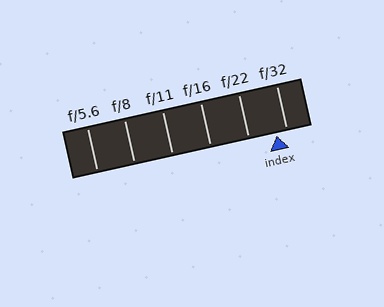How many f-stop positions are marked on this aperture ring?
There are 6 f-stop positions marked.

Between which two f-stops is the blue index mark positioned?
The index mark is between f/22 and f/32.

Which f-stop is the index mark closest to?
The index mark is closest to f/32.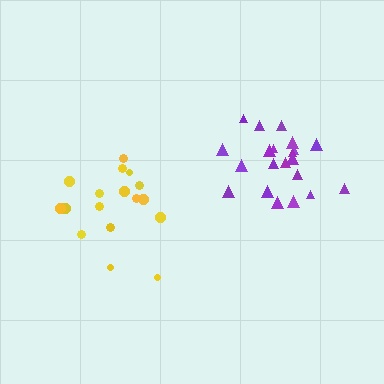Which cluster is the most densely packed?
Purple.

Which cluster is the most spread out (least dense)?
Yellow.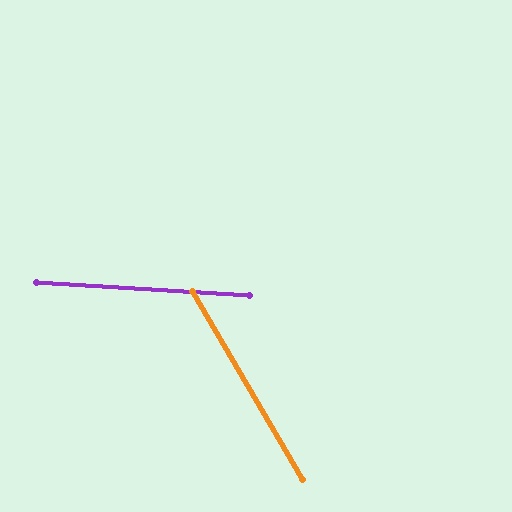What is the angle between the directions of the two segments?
Approximately 56 degrees.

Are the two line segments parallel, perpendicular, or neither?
Neither parallel nor perpendicular — they differ by about 56°.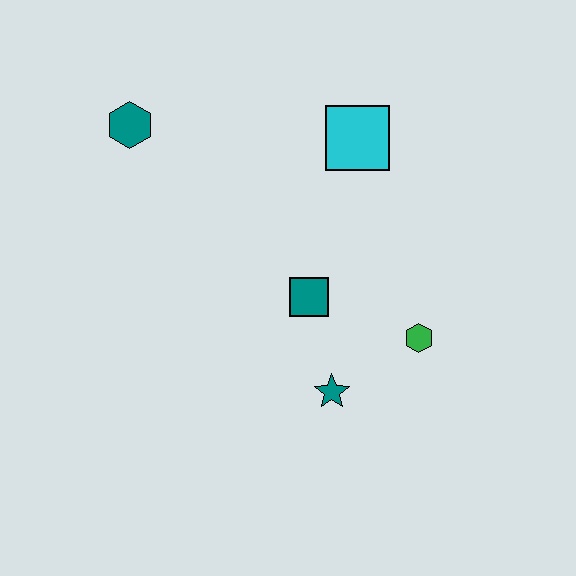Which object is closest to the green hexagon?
The teal star is closest to the green hexagon.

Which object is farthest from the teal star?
The teal hexagon is farthest from the teal star.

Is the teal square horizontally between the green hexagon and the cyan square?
No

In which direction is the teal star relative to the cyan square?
The teal star is below the cyan square.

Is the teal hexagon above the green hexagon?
Yes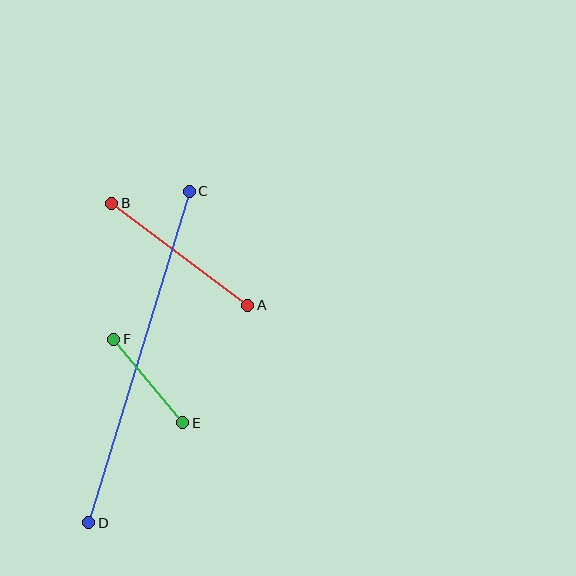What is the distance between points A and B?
The distance is approximately 170 pixels.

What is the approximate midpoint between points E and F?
The midpoint is at approximately (148, 381) pixels.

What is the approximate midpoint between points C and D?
The midpoint is at approximately (139, 357) pixels.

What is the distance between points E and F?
The distance is approximately 109 pixels.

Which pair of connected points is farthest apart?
Points C and D are farthest apart.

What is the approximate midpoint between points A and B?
The midpoint is at approximately (180, 254) pixels.